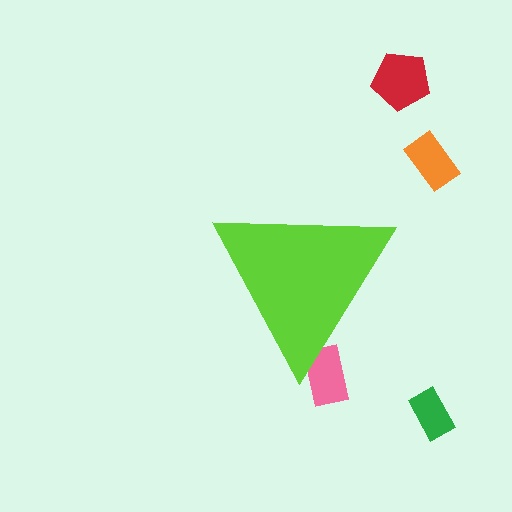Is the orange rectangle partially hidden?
No, the orange rectangle is fully visible.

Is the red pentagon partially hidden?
No, the red pentagon is fully visible.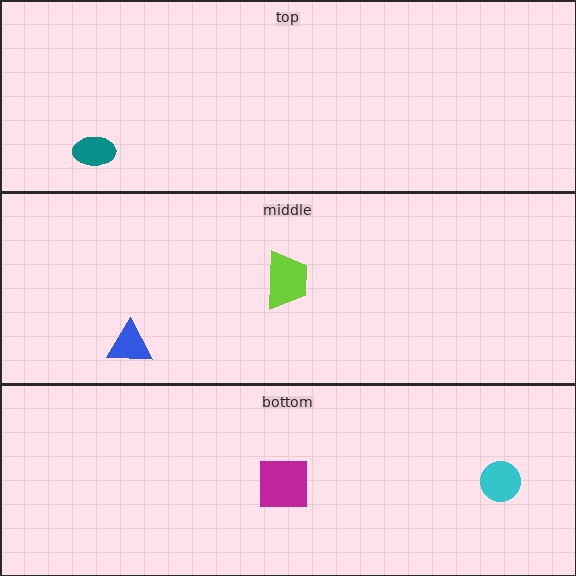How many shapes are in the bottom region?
2.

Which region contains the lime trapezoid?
The middle region.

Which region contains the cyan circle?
The bottom region.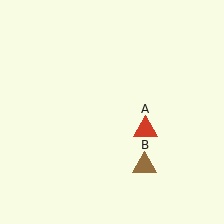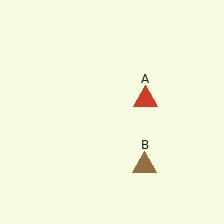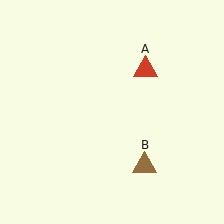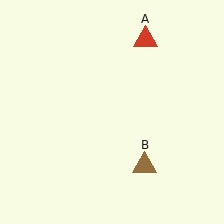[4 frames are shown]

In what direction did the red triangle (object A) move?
The red triangle (object A) moved up.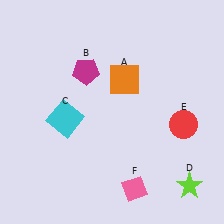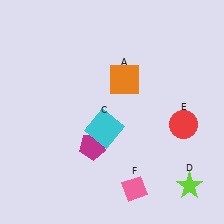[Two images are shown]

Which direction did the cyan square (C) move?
The cyan square (C) moved right.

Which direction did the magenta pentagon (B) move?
The magenta pentagon (B) moved down.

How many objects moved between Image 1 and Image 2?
2 objects moved between the two images.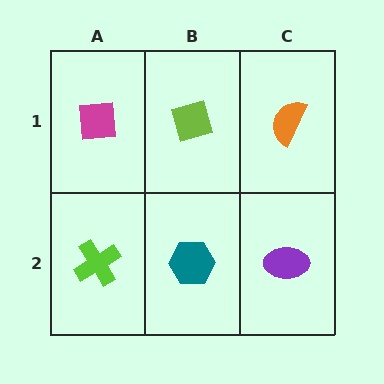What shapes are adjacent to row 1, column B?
A teal hexagon (row 2, column B), a magenta square (row 1, column A), an orange semicircle (row 1, column C).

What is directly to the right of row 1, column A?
A lime diamond.